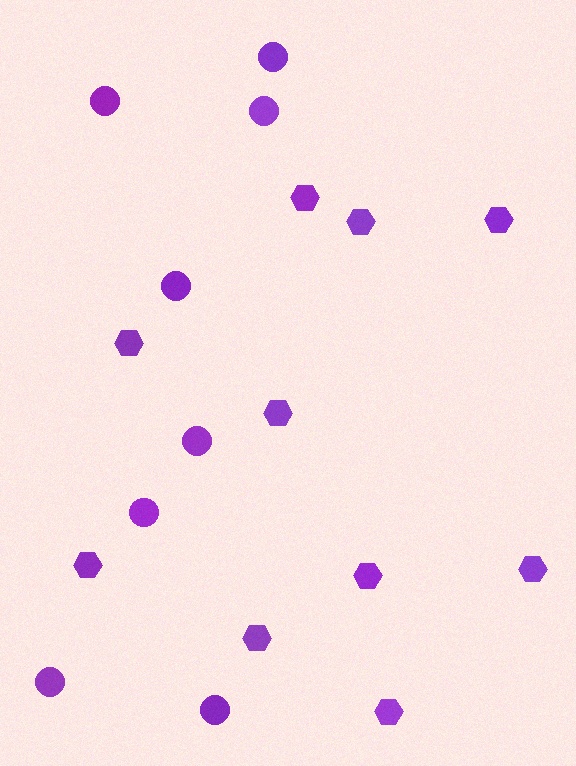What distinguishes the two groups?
There are 2 groups: one group of hexagons (10) and one group of circles (8).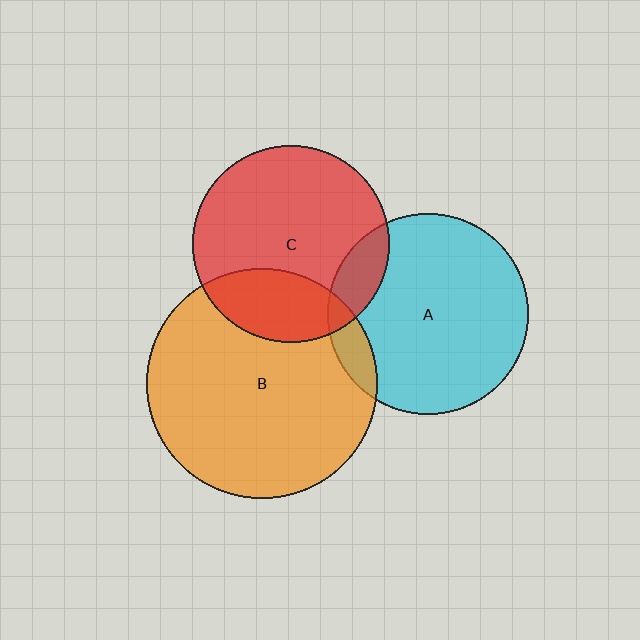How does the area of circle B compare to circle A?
Approximately 1.3 times.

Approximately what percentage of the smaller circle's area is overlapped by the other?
Approximately 10%.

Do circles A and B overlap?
Yes.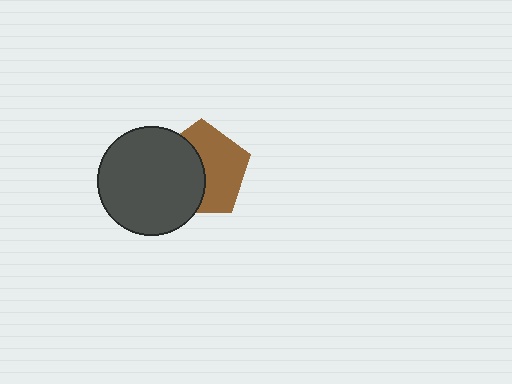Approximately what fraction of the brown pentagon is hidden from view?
Roughly 46% of the brown pentagon is hidden behind the dark gray circle.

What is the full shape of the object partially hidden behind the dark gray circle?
The partially hidden object is a brown pentagon.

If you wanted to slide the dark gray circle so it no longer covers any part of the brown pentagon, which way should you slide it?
Slide it left — that is the most direct way to separate the two shapes.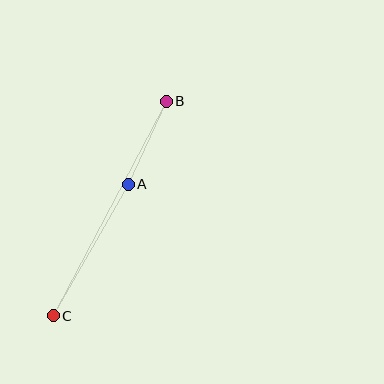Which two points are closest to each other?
Points A and B are closest to each other.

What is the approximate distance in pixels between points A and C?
The distance between A and C is approximately 151 pixels.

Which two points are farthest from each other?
Points B and C are farthest from each other.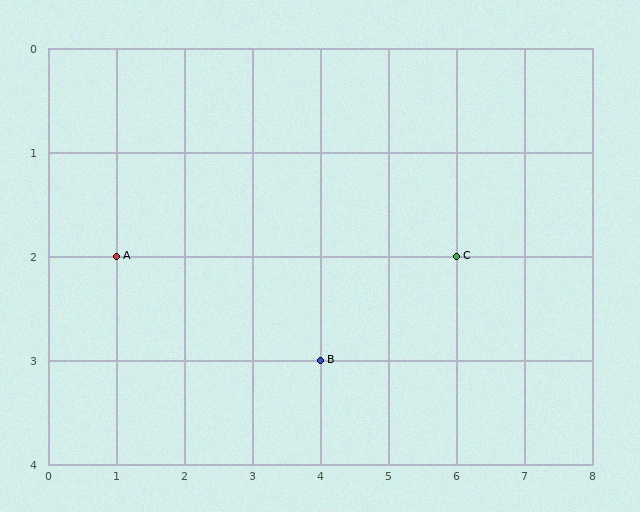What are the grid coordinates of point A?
Point A is at grid coordinates (1, 2).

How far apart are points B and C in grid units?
Points B and C are 2 columns and 1 row apart (about 2.2 grid units diagonally).